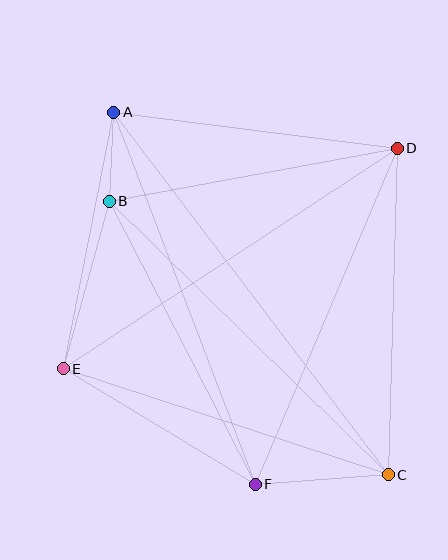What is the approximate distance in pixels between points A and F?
The distance between A and F is approximately 398 pixels.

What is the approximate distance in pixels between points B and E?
The distance between B and E is approximately 174 pixels.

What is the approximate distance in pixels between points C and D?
The distance between C and D is approximately 327 pixels.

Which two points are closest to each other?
Points A and B are closest to each other.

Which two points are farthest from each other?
Points A and C are farthest from each other.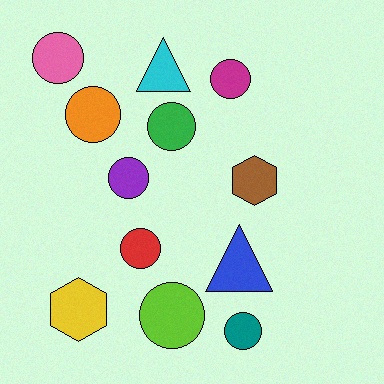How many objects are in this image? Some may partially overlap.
There are 12 objects.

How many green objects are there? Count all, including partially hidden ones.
There is 1 green object.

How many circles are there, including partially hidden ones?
There are 8 circles.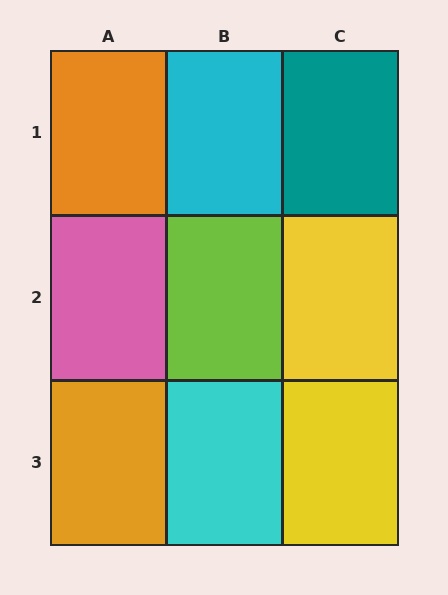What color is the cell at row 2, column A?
Pink.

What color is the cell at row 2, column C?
Yellow.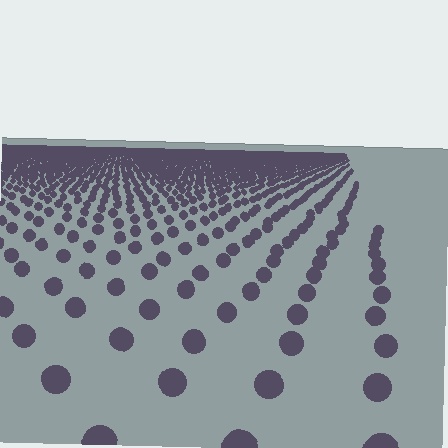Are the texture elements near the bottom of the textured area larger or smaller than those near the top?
Larger. Near the bottom, elements are closer to the viewer and appear at a bigger on-screen size.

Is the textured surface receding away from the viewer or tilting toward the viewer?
The surface is receding away from the viewer. Texture elements get smaller and denser toward the top.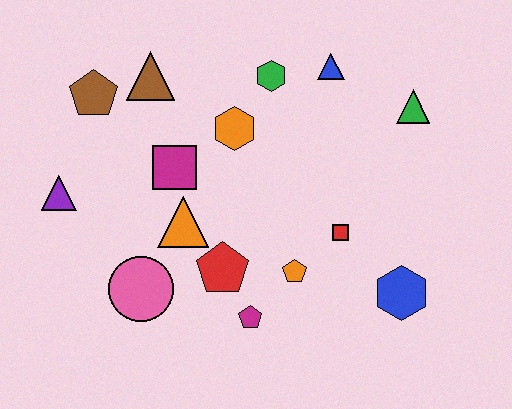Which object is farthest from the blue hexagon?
The brown pentagon is farthest from the blue hexagon.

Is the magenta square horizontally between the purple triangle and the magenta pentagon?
Yes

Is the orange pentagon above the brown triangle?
No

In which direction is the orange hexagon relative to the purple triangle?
The orange hexagon is to the right of the purple triangle.